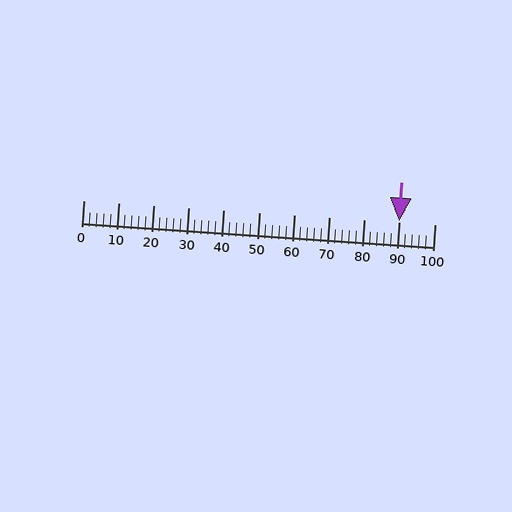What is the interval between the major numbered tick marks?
The major tick marks are spaced 10 units apart.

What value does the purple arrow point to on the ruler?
The purple arrow points to approximately 90.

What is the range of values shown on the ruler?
The ruler shows values from 0 to 100.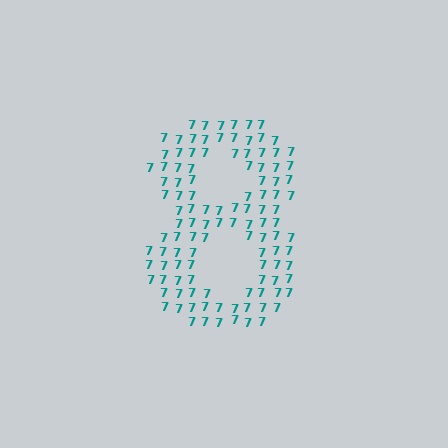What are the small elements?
The small elements are digit 7's.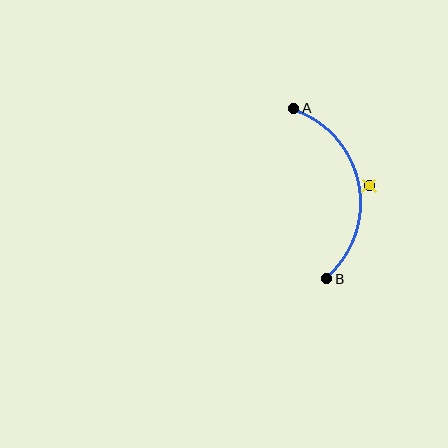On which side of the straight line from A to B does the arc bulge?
The arc bulges to the right of the straight line connecting A and B.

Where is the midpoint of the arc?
The arc midpoint is the point on the curve farthest from the straight line joining A and B. It sits to the right of that line.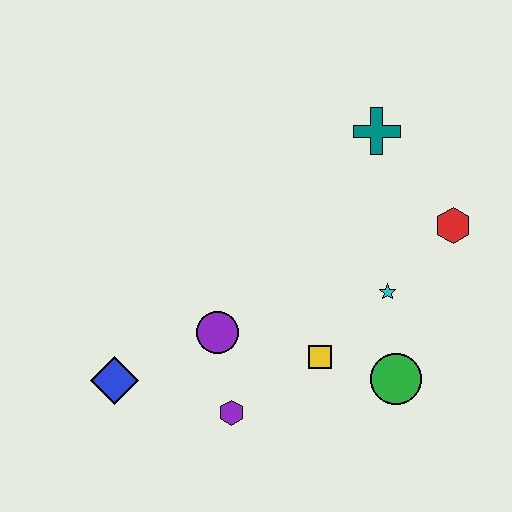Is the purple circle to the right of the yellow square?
No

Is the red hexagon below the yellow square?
No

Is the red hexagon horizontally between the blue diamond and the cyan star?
No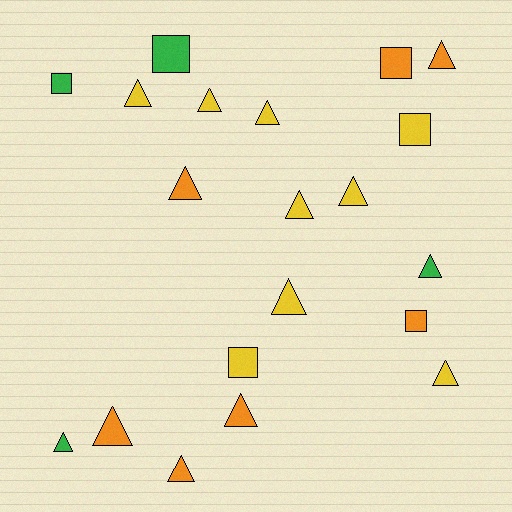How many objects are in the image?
There are 20 objects.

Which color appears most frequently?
Yellow, with 9 objects.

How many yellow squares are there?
There are 2 yellow squares.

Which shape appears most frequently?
Triangle, with 14 objects.